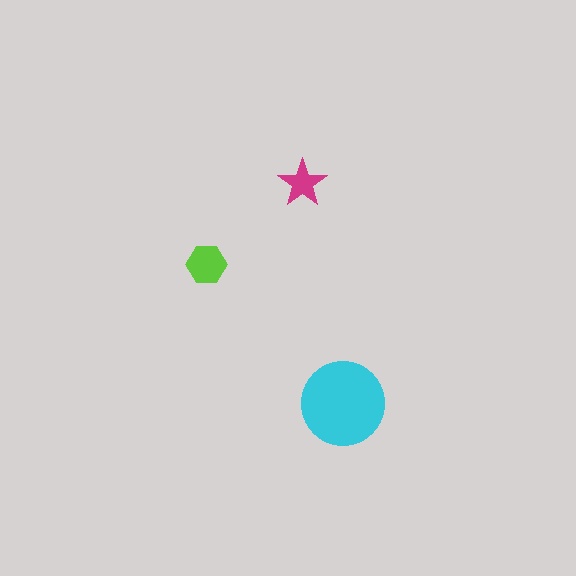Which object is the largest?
The cyan circle.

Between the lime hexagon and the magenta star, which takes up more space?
The lime hexagon.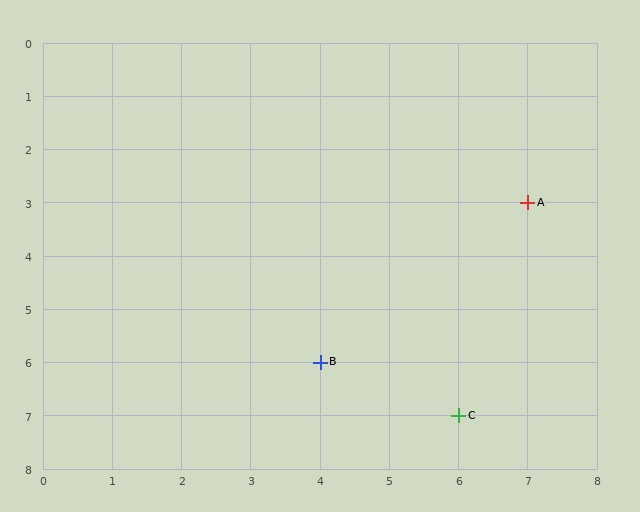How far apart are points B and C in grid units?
Points B and C are 2 columns and 1 row apart (about 2.2 grid units diagonally).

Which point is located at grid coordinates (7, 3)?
Point A is at (7, 3).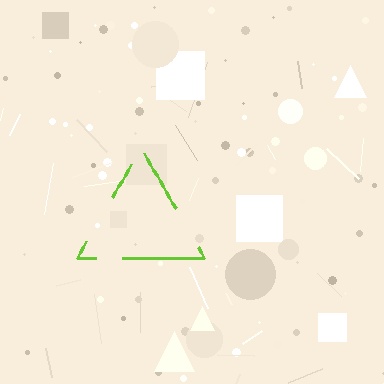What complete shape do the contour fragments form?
The contour fragments form a triangle.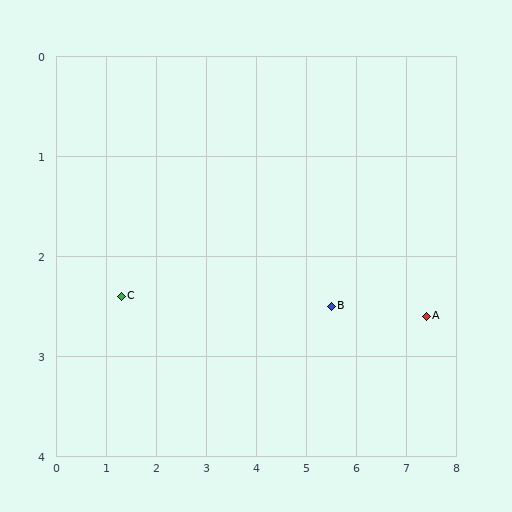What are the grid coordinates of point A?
Point A is at approximately (7.4, 2.6).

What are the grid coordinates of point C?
Point C is at approximately (1.3, 2.4).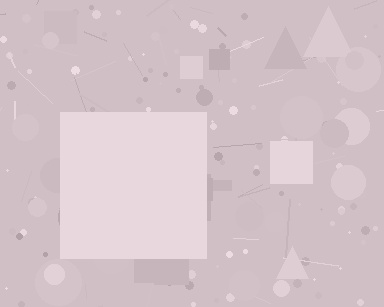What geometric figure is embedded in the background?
A square is embedded in the background.